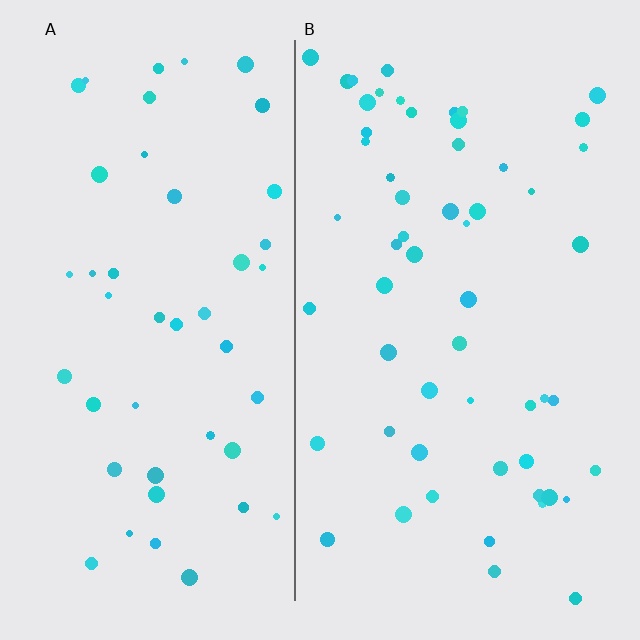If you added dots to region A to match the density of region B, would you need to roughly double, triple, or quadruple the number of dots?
Approximately double.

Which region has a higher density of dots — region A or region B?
B (the right).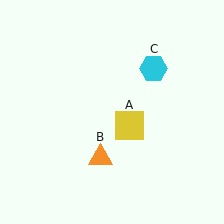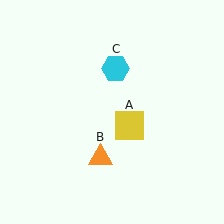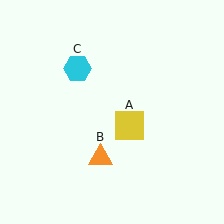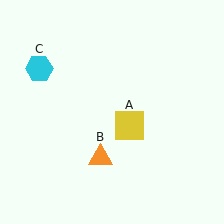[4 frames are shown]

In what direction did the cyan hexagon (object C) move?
The cyan hexagon (object C) moved left.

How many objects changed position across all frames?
1 object changed position: cyan hexagon (object C).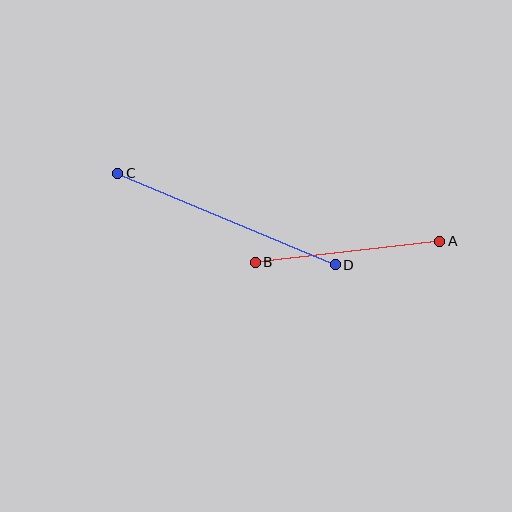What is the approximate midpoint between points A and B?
The midpoint is at approximately (347, 252) pixels.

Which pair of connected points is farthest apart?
Points C and D are farthest apart.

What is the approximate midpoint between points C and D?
The midpoint is at approximately (227, 219) pixels.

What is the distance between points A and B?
The distance is approximately 186 pixels.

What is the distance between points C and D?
The distance is approximately 236 pixels.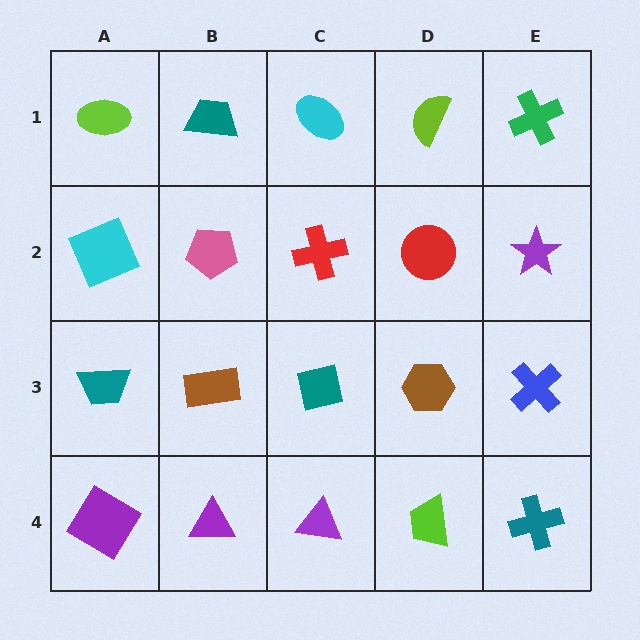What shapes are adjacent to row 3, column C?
A red cross (row 2, column C), a purple triangle (row 4, column C), a brown rectangle (row 3, column B), a brown hexagon (row 3, column D).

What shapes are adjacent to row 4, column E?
A blue cross (row 3, column E), a lime trapezoid (row 4, column D).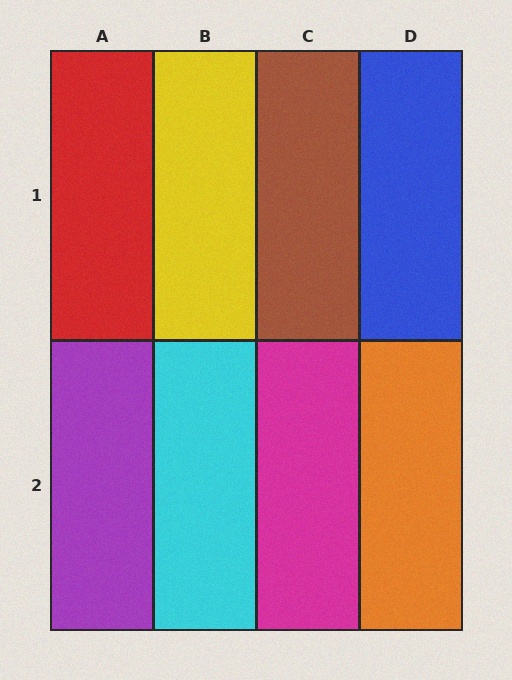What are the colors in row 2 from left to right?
Purple, cyan, magenta, orange.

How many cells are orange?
1 cell is orange.